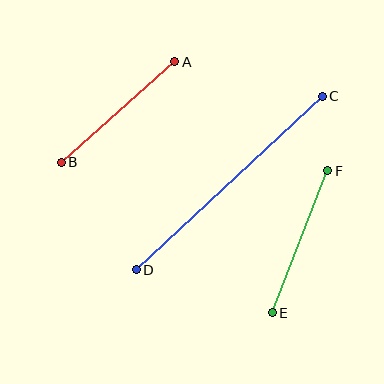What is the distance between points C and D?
The distance is approximately 254 pixels.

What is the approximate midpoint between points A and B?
The midpoint is at approximately (118, 112) pixels.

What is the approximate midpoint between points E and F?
The midpoint is at approximately (300, 242) pixels.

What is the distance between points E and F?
The distance is approximately 153 pixels.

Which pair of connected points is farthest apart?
Points C and D are farthest apart.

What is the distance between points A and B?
The distance is approximately 152 pixels.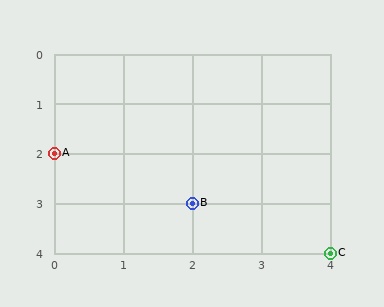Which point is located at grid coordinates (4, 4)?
Point C is at (4, 4).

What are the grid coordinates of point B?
Point B is at grid coordinates (2, 3).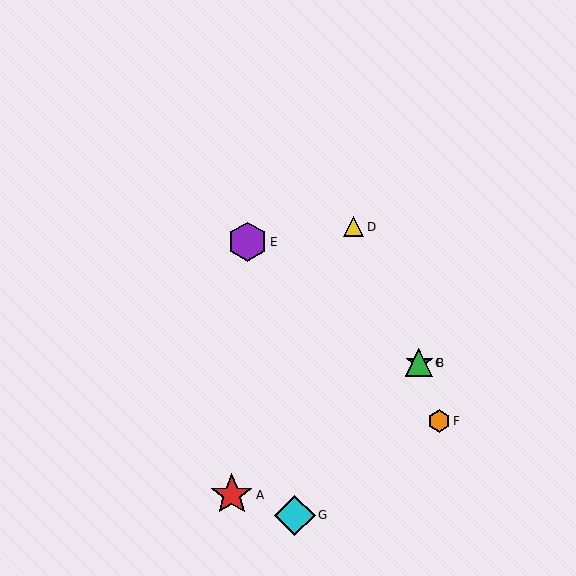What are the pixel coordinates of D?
Object D is at (354, 227).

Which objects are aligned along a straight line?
Objects B, C, E are aligned along a straight line.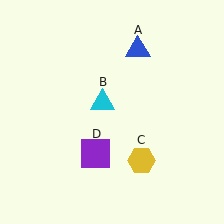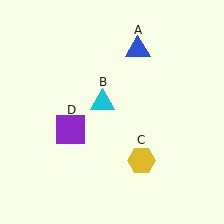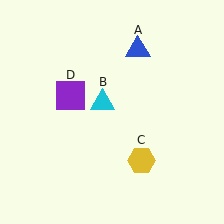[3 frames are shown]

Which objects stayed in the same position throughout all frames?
Blue triangle (object A) and cyan triangle (object B) and yellow hexagon (object C) remained stationary.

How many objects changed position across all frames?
1 object changed position: purple square (object D).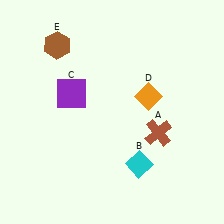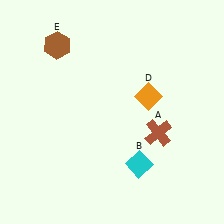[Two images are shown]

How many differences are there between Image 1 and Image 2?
There is 1 difference between the two images.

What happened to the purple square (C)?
The purple square (C) was removed in Image 2. It was in the top-left area of Image 1.